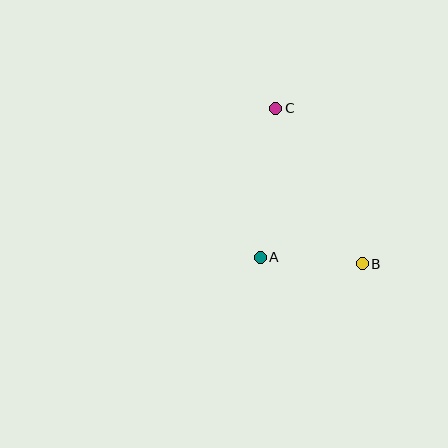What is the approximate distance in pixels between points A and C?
The distance between A and C is approximately 150 pixels.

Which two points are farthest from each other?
Points B and C are farthest from each other.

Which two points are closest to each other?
Points A and B are closest to each other.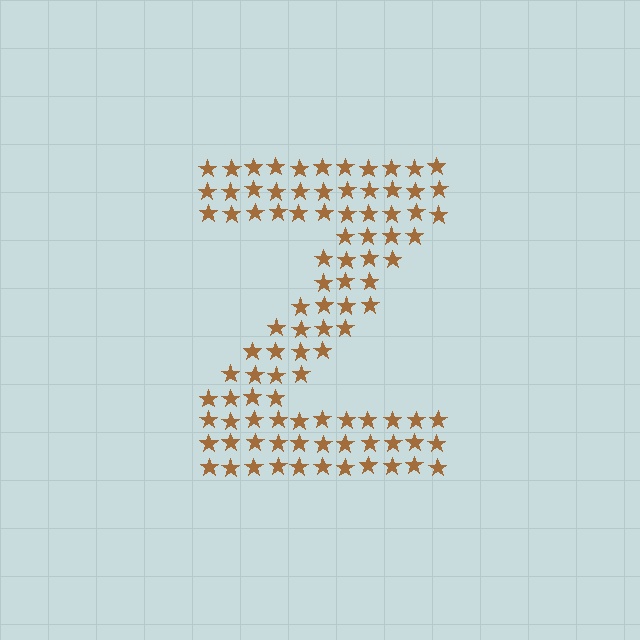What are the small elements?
The small elements are stars.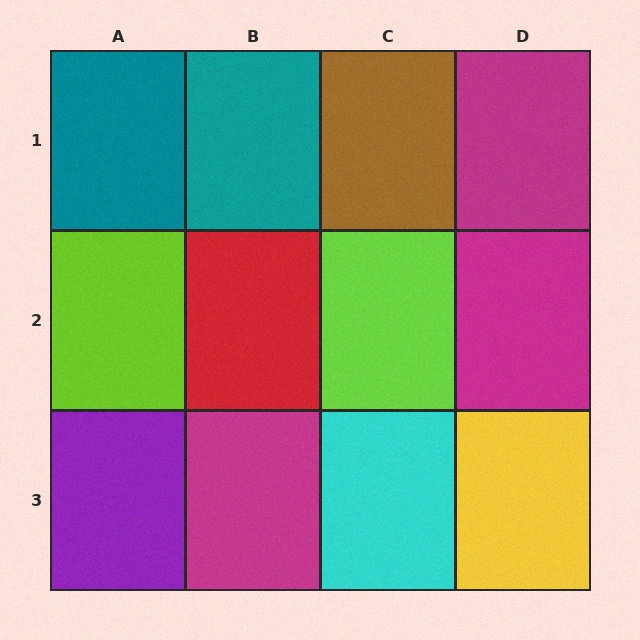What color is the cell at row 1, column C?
Brown.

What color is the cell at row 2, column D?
Magenta.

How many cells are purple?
1 cell is purple.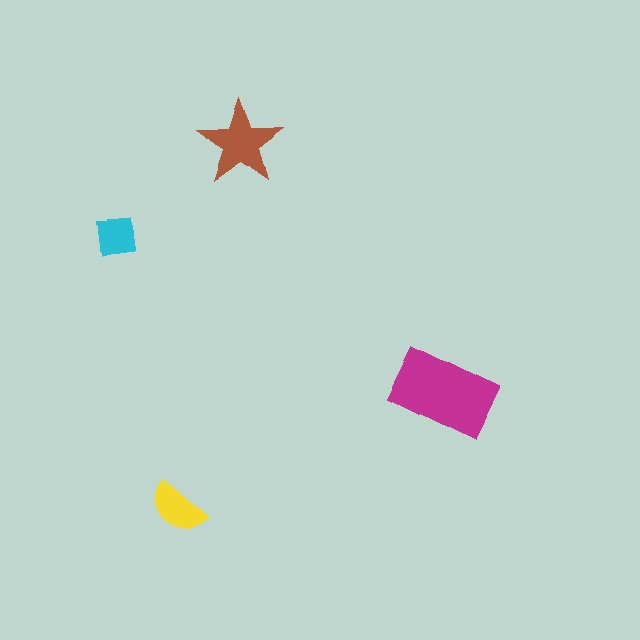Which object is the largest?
The magenta rectangle.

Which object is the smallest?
The cyan square.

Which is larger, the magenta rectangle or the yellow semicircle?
The magenta rectangle.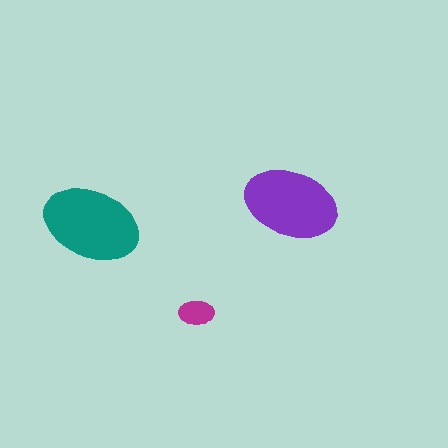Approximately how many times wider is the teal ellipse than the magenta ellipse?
About 2.5 times wider.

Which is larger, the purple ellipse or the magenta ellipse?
The purple one.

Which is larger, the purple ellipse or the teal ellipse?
The teal one.